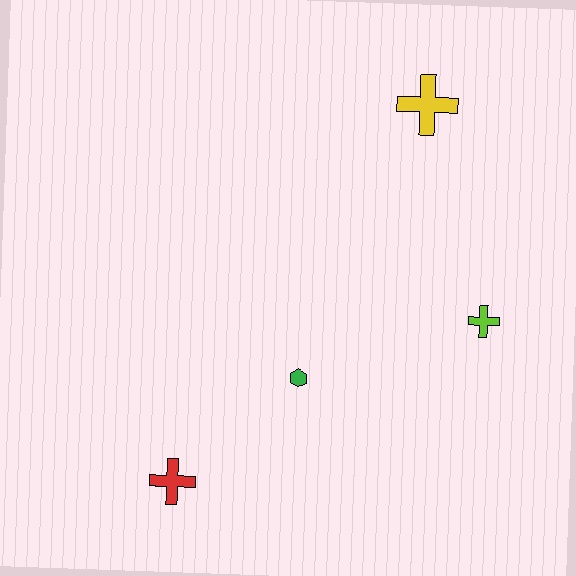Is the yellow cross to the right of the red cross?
Yes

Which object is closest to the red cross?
The green hexagon is closest to the red cross.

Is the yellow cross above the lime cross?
Yes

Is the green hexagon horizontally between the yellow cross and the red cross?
Yes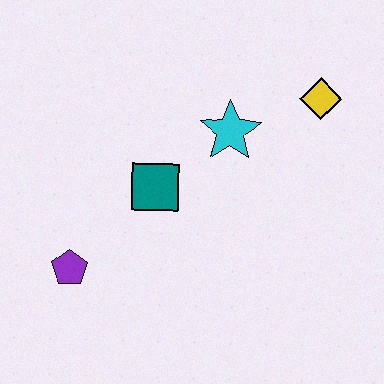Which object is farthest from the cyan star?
The purple pentagon is farthest from the cyan star.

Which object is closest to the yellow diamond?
The cyan star is closest to the yellow diamond.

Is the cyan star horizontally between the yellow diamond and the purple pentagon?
Yes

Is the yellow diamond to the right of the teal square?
Yes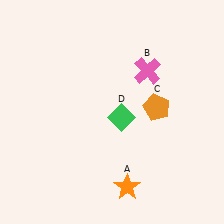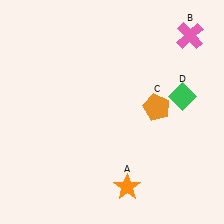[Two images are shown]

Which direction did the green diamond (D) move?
The green diamond (D) moved right.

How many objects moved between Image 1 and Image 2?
2 objects moved between the two images.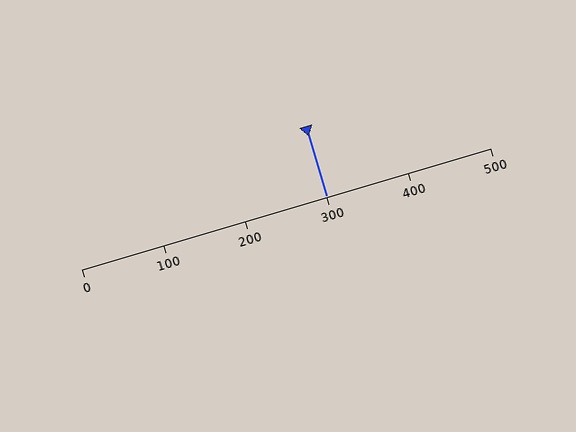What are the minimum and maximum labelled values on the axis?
The axis runs from 0 to 500.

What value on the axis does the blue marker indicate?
The marker indicates approximately 300.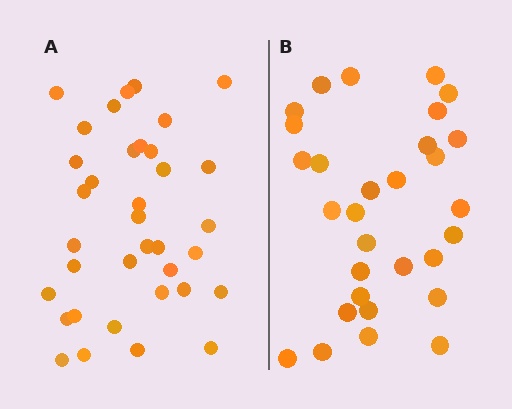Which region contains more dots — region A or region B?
Region A (the left region) has more dots.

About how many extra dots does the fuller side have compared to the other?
Region A has about 6 more dots than region B.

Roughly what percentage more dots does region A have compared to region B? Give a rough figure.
About 20% more.